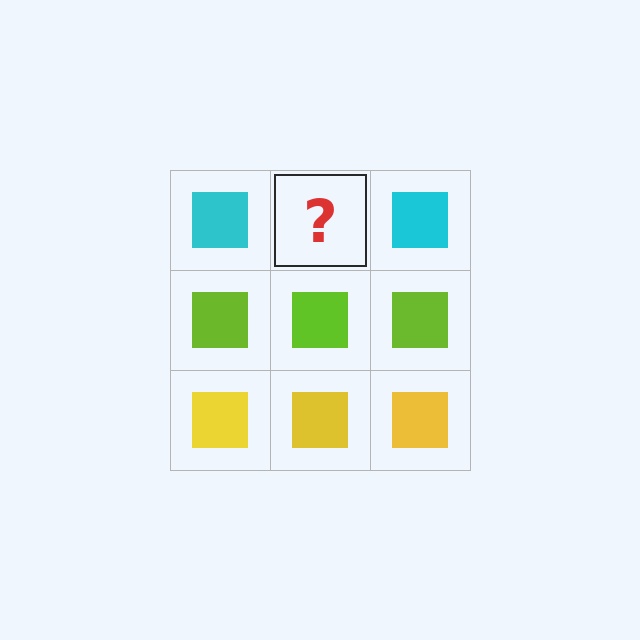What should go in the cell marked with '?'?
The missing cell should contain a cyan square.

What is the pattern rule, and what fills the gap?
The rule is that each row has a consistent color. The gap should be filled with a cyan square.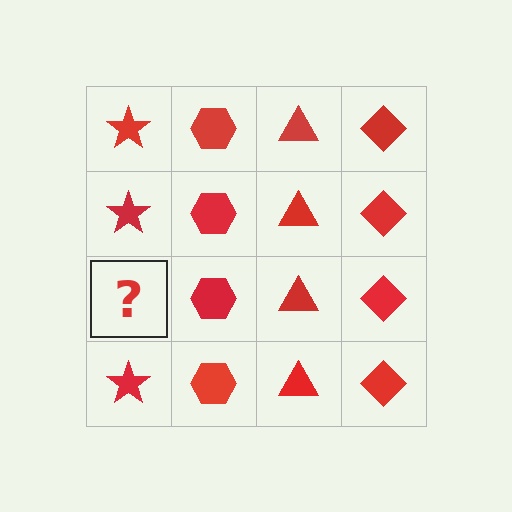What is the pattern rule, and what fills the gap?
The rule is that each column has a consistent shape. The gap should be filled with a red star.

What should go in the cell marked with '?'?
The missing cell should contain a red star.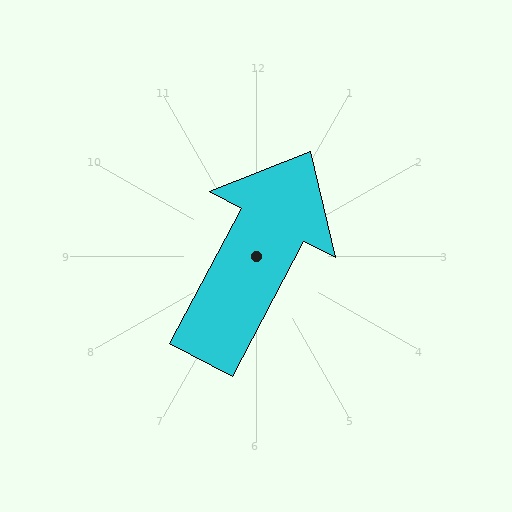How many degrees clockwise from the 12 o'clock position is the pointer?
Approximately 28 degrees.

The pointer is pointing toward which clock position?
Roughly 1 o'clock.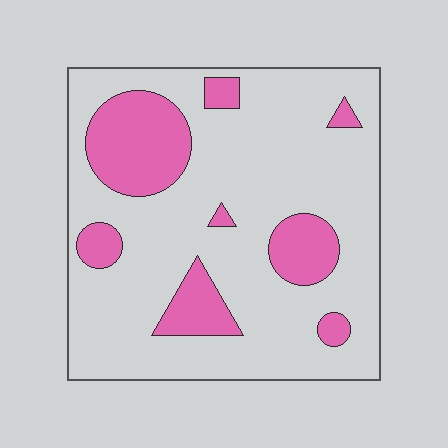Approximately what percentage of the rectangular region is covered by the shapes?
Approximately 20%.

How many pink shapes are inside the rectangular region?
8.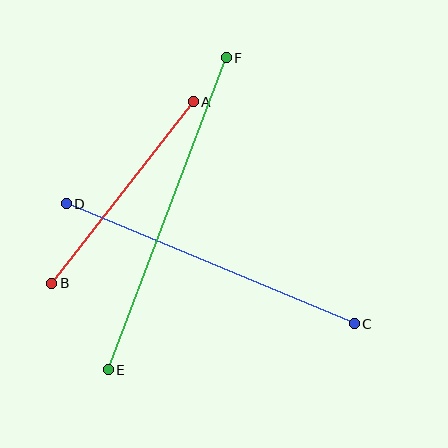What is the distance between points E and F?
The distance is approximately 333 pixels.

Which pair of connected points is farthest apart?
Points E and F are farthest apart.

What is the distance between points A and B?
The distance is approximately 230 pixels.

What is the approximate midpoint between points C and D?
The midpoint is at approximately (210, 264) pixels.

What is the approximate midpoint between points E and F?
The midpoint is at approximately (167, 214) pixels.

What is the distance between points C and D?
The distance is approximately 312 pixels.